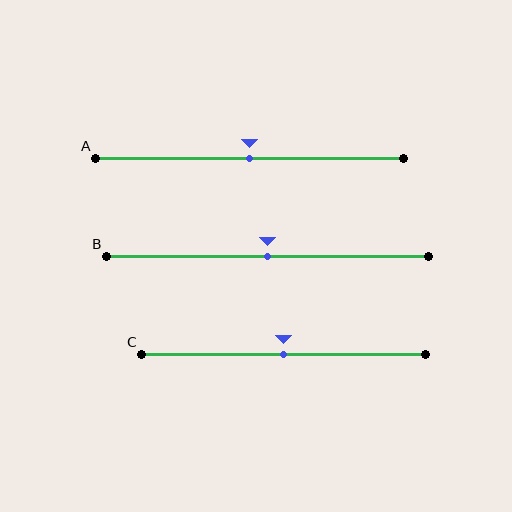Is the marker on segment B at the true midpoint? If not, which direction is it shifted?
Yes, the marker on segment B is at the true midpoint.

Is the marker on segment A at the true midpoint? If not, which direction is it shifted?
Yes, the marker on segment A is at the true midpoint.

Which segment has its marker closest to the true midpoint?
Segment A has its marker closest to the true midpoint.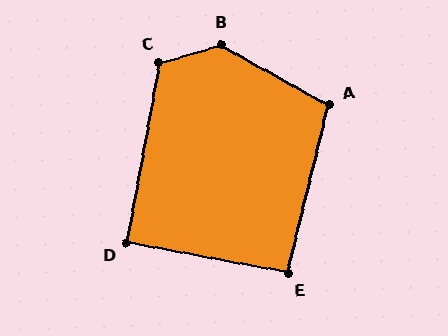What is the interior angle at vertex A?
Approximately 105 degrees (obtuse).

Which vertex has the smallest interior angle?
D, at approximately 90 degrees.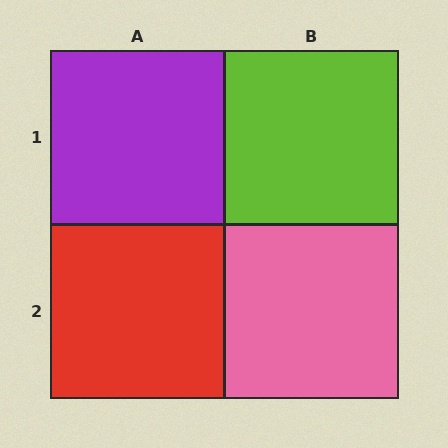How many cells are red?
1 cell is red.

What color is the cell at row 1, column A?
Purple.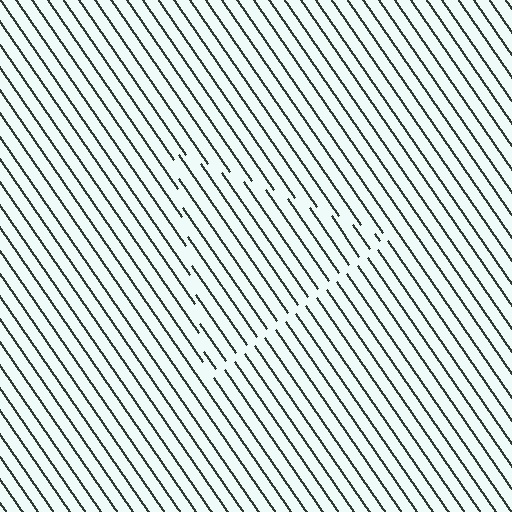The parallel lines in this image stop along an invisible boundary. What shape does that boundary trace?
An illusory triangle. The interior of the shape contains the same grating, shifted by half a period — the contour is defined by the phase discontinuity where line-ends from the inner and outer gratings abut.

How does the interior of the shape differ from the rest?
The interior of the shape contains the same grating, shifted by half a period — the contour is defined by the phase discontinuity where line-ends from the inner and outer gratings abut.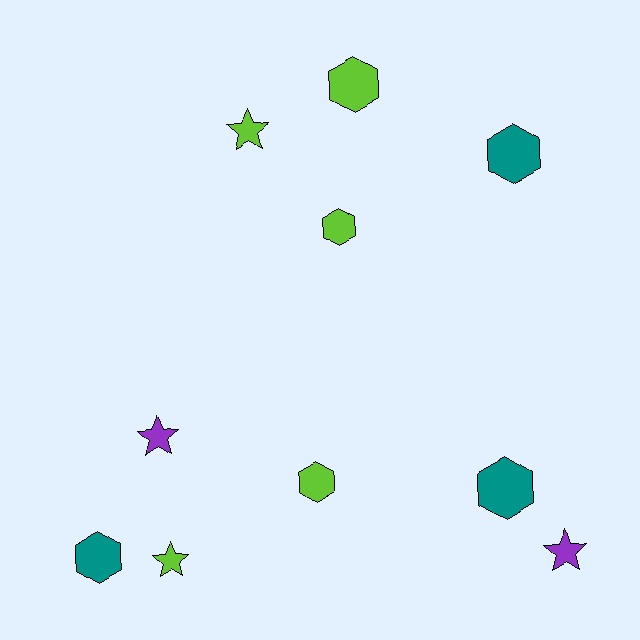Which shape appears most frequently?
Hexagon, with 6 objects.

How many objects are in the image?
There are 10 objects.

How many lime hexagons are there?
There are 3 lime hexagons.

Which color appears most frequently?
Lime, with 5 objects.